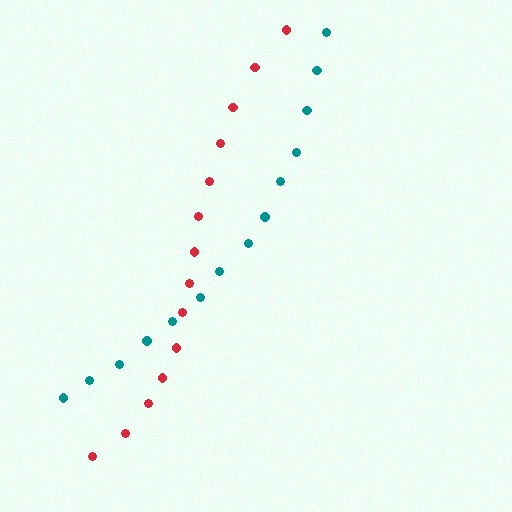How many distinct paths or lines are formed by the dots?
There are 2 distinct paths.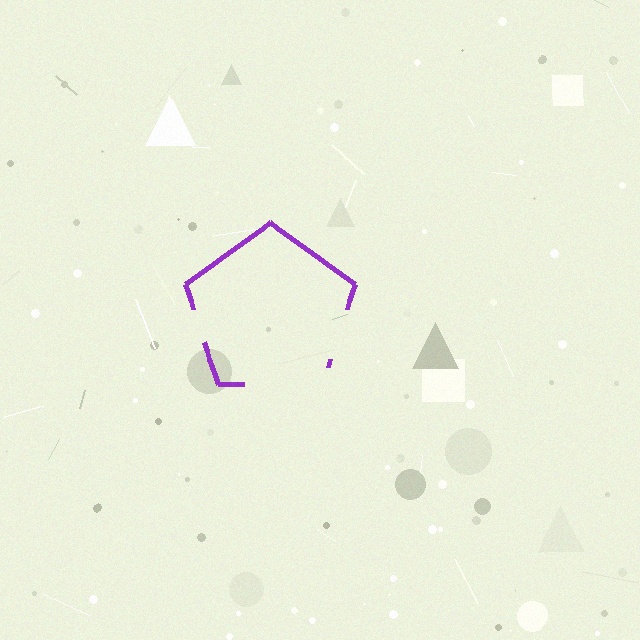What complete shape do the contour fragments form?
The contour fragments form a pentagon.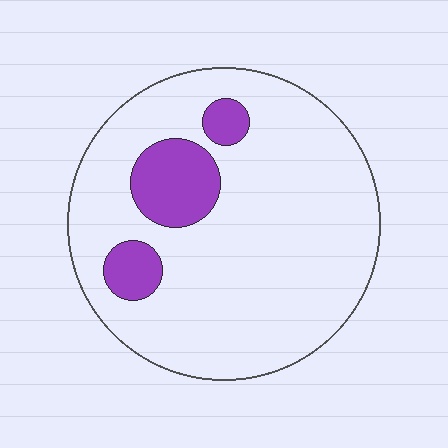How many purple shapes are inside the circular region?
3.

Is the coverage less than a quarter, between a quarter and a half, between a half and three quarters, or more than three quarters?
Less than a quarter.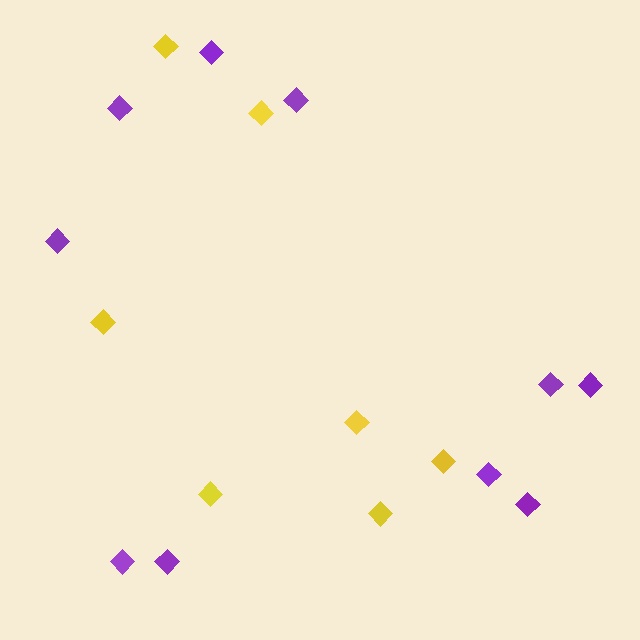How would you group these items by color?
There are 2 groups: one group of yellow diamonds (7) and one group of purple diamonds (10).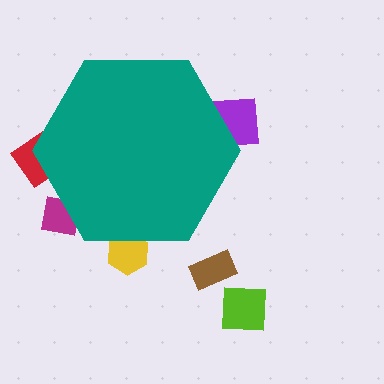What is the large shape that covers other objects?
A teal hexagon.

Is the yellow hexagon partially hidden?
Yes, the yellow hexagon is partially hidden behind the teal hexagon.